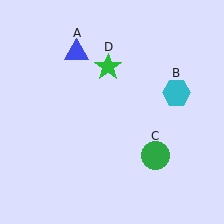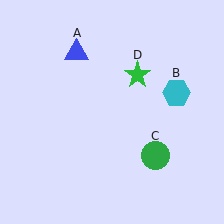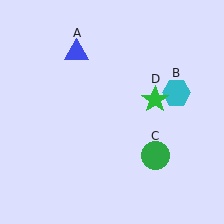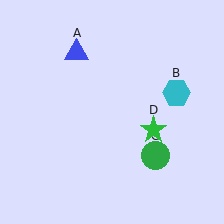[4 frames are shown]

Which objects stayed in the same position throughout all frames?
Blue triangle (object A) and cyan hexagon (object B) and green circle (object C) remained stationary.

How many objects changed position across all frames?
1 object changed position: green star (object D).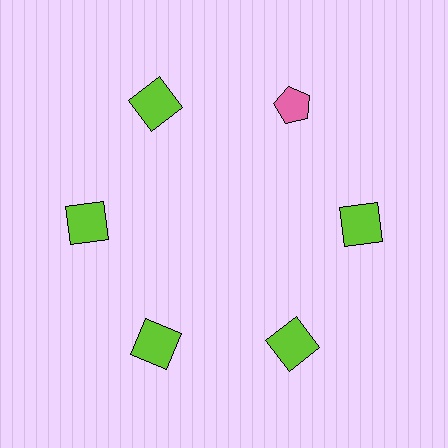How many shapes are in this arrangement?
There are 6 shapes arranged in a ring pattern.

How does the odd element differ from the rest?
It differs in both color (pink instead of lime) and shape (pentagon instead of square).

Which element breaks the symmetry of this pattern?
The pink pentagon at roughly the 1 o'clock position breaks the symmetry. All other shapes are lime squares.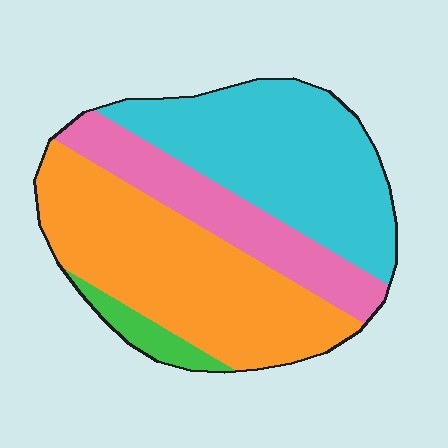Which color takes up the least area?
Green, at roughly 5%.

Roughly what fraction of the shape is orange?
Orange takes up about two fifths (2/5) of the shape.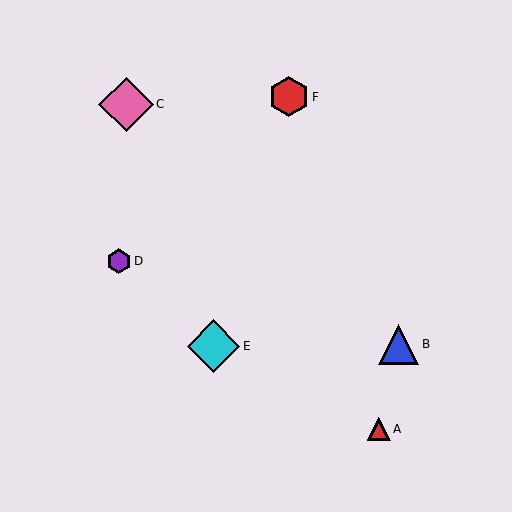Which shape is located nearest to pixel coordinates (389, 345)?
The blue triangle (labeled B) at (399, 344) is nearest to that location.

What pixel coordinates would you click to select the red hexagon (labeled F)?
Click at (289, 97) to select the red hexagon F.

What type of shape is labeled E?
Shape E is a cyan diamond.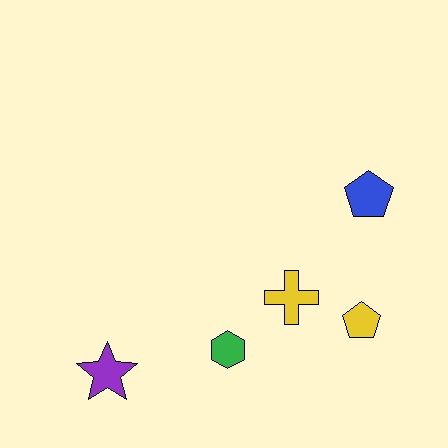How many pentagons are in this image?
There are 2 pentagons.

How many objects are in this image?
There are 5 objects.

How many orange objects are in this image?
There are no orange objects.